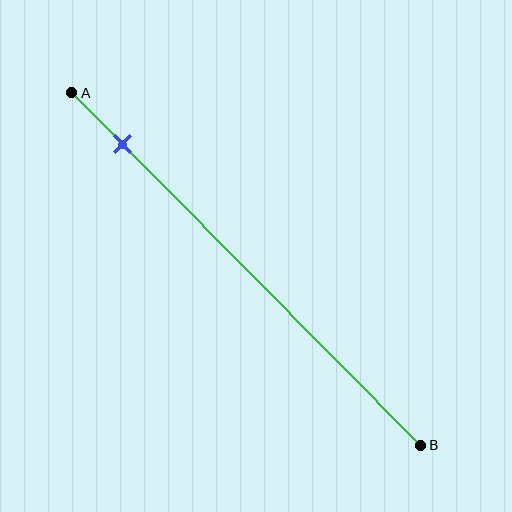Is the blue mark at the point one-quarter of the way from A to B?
No, the mark is at about 15% from A, not at the 25% one-quarter point.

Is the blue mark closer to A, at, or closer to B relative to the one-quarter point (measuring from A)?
The blue mark is closer to point A than the one-quarter point of segment AB.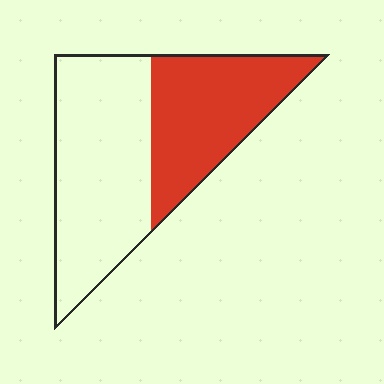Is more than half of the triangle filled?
No.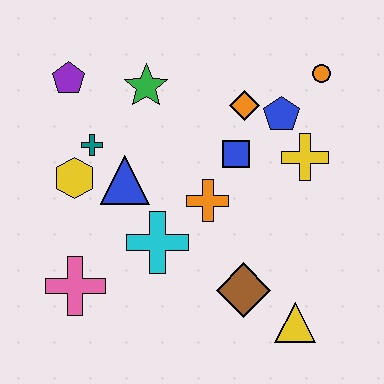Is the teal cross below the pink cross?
No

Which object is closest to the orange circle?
The blue pentagon is closest to the orange circle.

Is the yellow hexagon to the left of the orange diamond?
Yes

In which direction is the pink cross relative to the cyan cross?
The pink cross is to the left of the cyan cross.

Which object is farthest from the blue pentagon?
The pink cross is farthest from the blue pentagon.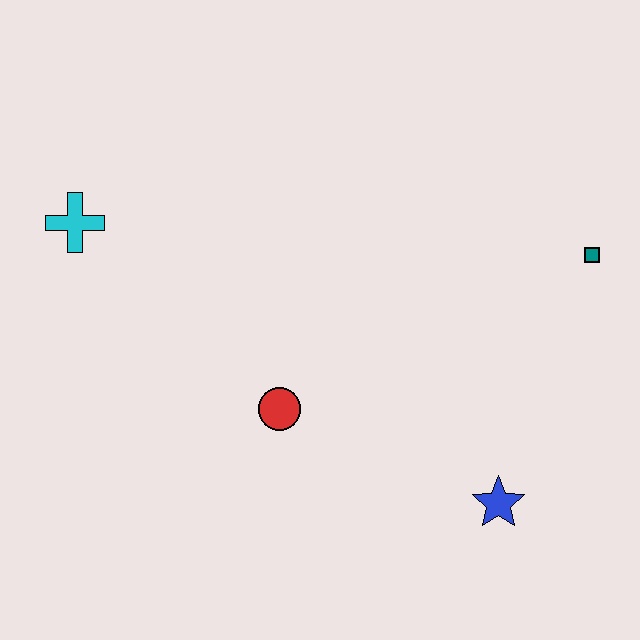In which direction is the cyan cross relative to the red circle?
The cyan cross is to the left of the red circle.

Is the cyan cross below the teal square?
No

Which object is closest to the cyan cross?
The red circle is closest to the cyan cross.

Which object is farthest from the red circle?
The teal square is farthest from the red circle.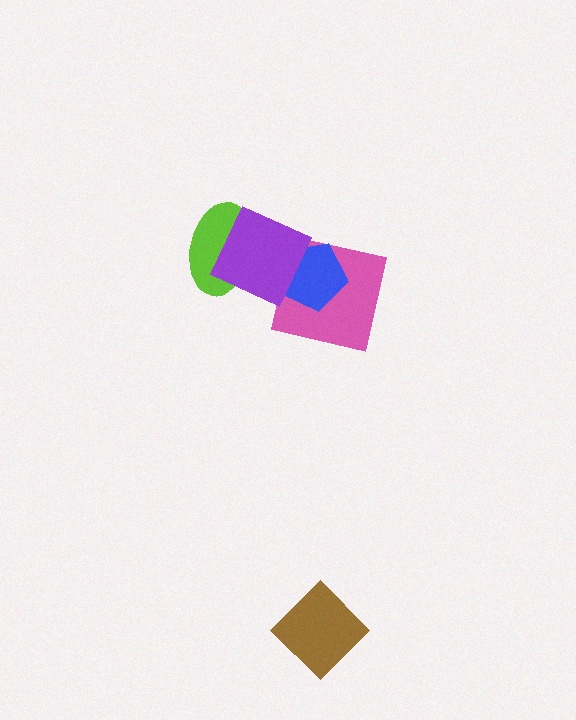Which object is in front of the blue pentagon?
The purple square is in front of the blue pentagon.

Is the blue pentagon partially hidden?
Yes, it is partially covered by another shape.